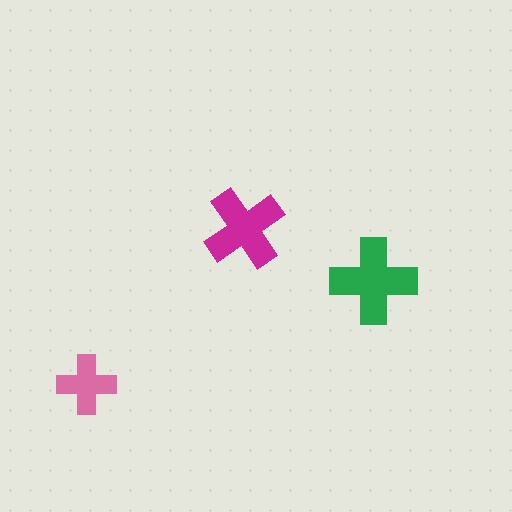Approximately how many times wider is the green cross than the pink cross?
About 1.5 times wider.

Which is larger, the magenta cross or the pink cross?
The magenta one.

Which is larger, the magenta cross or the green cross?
The green one.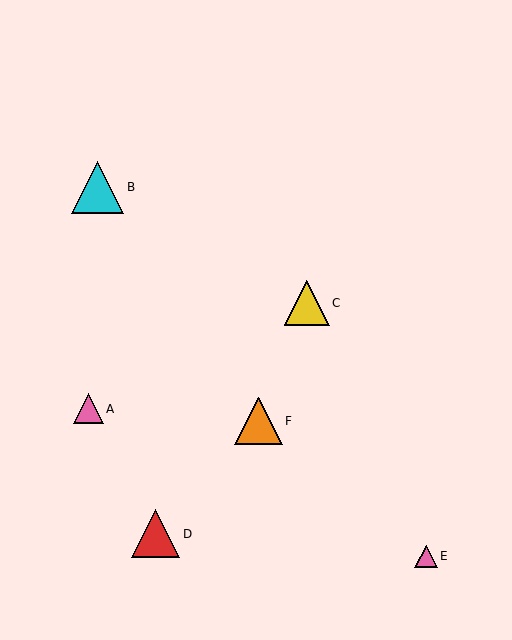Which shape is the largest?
The cyan triangle (labeled B) is the largest.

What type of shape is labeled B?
Shape B is a cyan triangle.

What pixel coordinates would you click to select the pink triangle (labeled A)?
Click at (88, 409) to select the pink triangle A.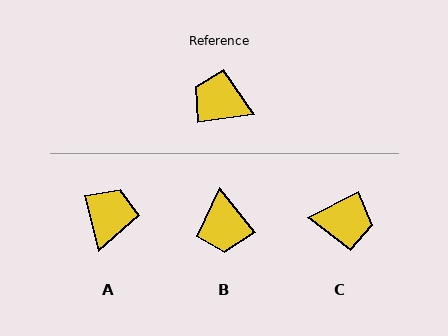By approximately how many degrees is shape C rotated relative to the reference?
Approximately 161 degrees clockwise.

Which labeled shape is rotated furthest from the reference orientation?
C, about 161 degrees away.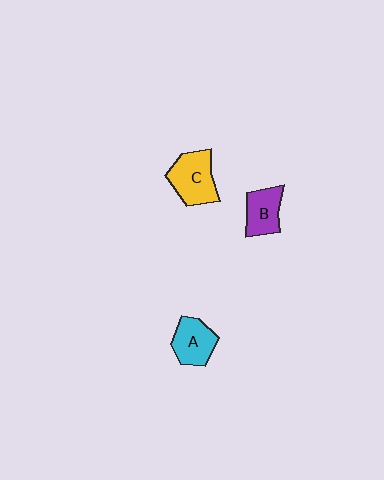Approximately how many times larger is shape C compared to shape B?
Approximately 1.4 times.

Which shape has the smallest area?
Shape B (purple).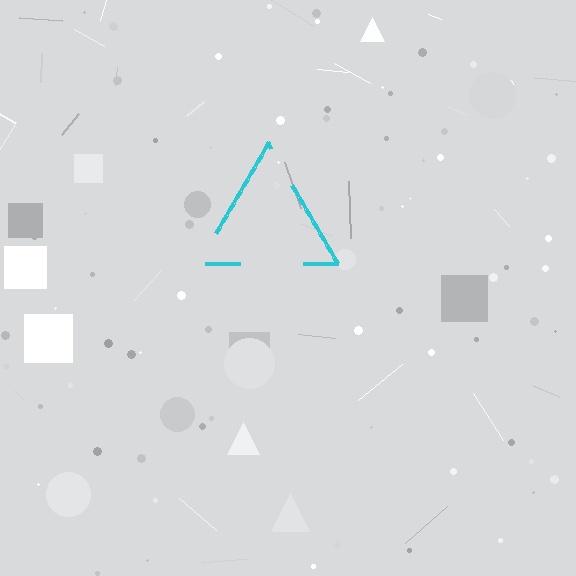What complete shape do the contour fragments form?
The contour fragments form a triangle.